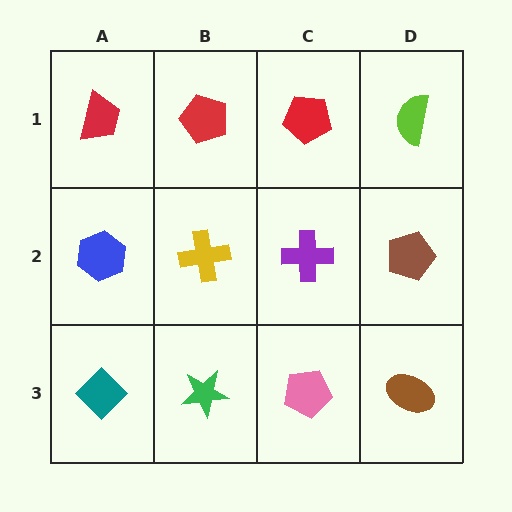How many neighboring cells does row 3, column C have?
3.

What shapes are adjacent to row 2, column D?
A lime semicircle (row 1, column D), a brown ellipse (row 3, column D), a purple cross (row 2, column C).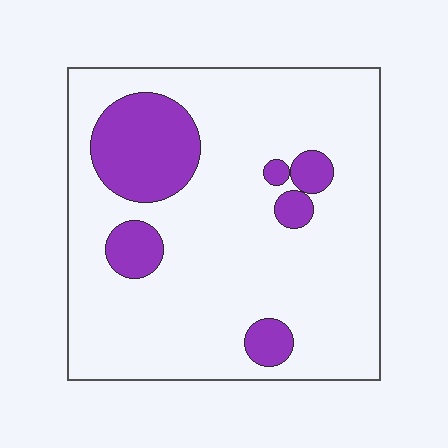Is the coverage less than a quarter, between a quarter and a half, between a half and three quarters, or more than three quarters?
Less than a quarter.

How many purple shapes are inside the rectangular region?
6.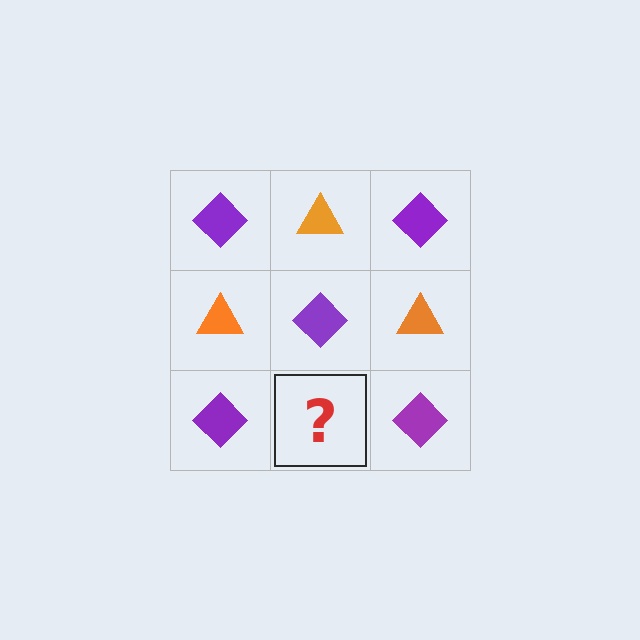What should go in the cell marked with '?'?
The missing cell should contain an orange triangle.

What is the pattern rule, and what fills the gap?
The rule is that it alternates purple diamond and orange triangle in a checkerboard pattern. The gap should be filled with an orange triangle.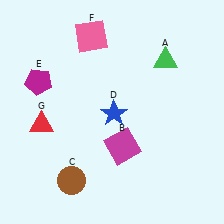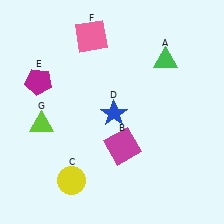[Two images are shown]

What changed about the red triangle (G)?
In Image 1, G is red. In Image 2, it changed to lime.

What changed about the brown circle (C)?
In Image 1, C is brown. In Image 2, it changed to yellow.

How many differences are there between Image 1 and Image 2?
There are 2 differences between the two images.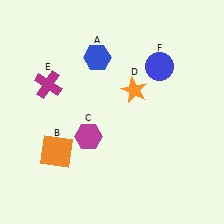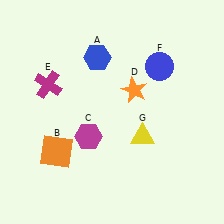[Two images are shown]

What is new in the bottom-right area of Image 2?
A yellow triangle (G) was added in the bottom-right area of Image 2.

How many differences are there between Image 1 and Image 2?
There is 1 difference between the two images.